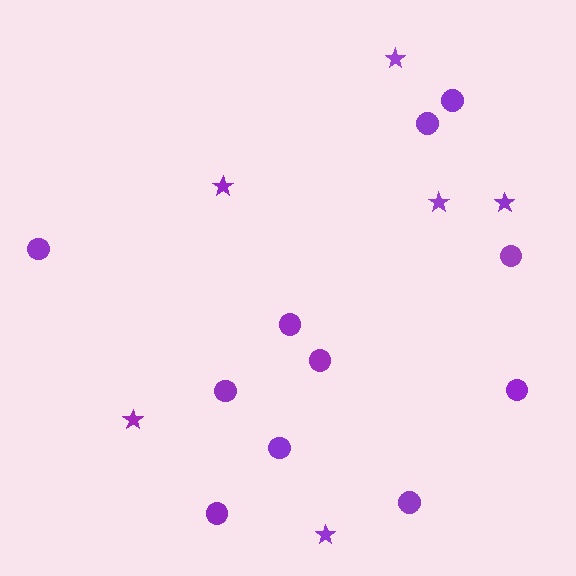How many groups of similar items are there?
There are 2 groups: one group of circles (11) and one group of stars (6).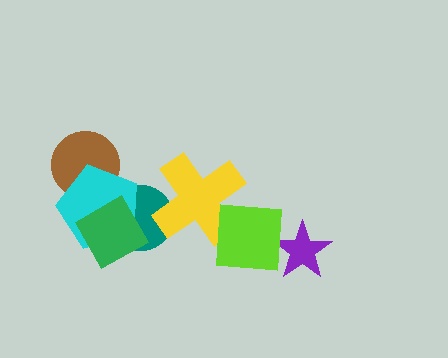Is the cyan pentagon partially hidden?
Yes, it is partially covered by another shape.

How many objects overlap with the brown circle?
1 object overlaps with the brown circle.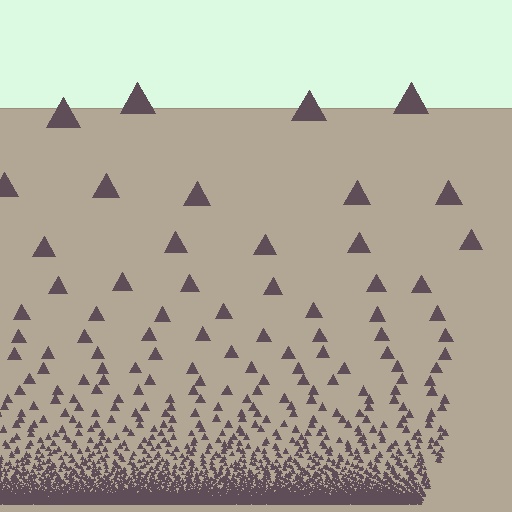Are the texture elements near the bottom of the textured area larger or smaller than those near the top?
Smaller. The gradient is inverted — elements near the bottom are smaller and denser.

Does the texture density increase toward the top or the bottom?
Density increases toward the bottom.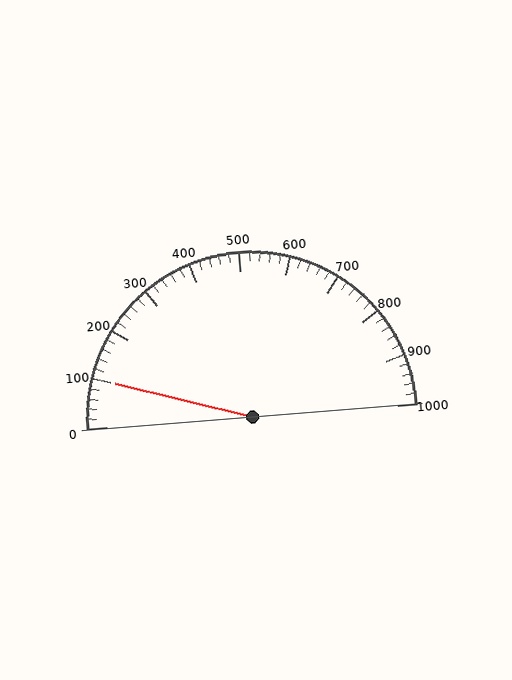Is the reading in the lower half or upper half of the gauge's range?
The reading is in the lower half of the range (0 to 1000).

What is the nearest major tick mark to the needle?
The nearest major tick mark is 100.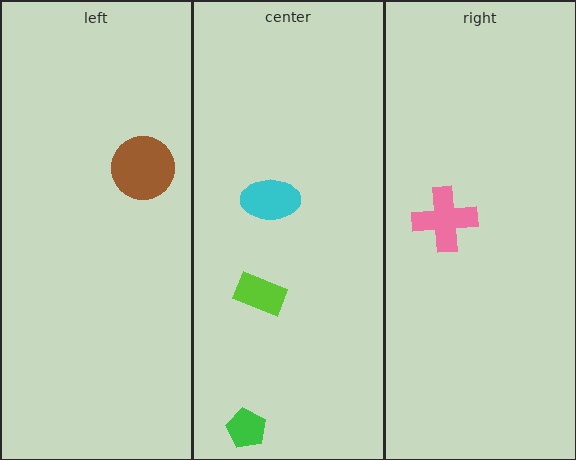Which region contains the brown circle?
The left region.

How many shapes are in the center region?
3.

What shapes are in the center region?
The lime rectangle, the cyan ellipse, the green pentagon.